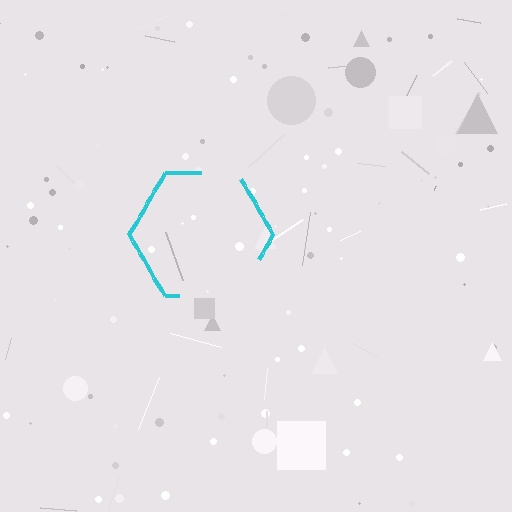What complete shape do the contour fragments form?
The contour fragments form a hexagon.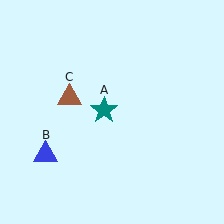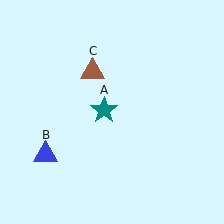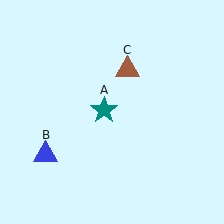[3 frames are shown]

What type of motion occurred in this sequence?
The brown triangle (object C) rotated clockwise around the center of the scene.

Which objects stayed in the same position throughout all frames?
Teal star (object A) and blue triangle (object B) remained stationary.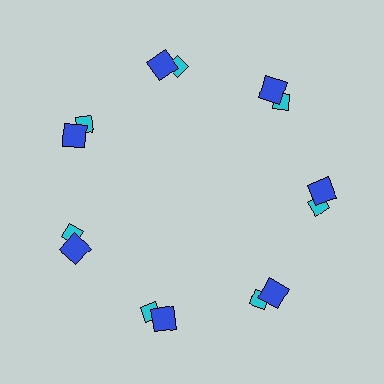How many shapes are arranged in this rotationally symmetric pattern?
There are 14 shapes, arranged in 7 groups of 2.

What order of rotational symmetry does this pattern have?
This pattern has 7-fold rotational symmetry.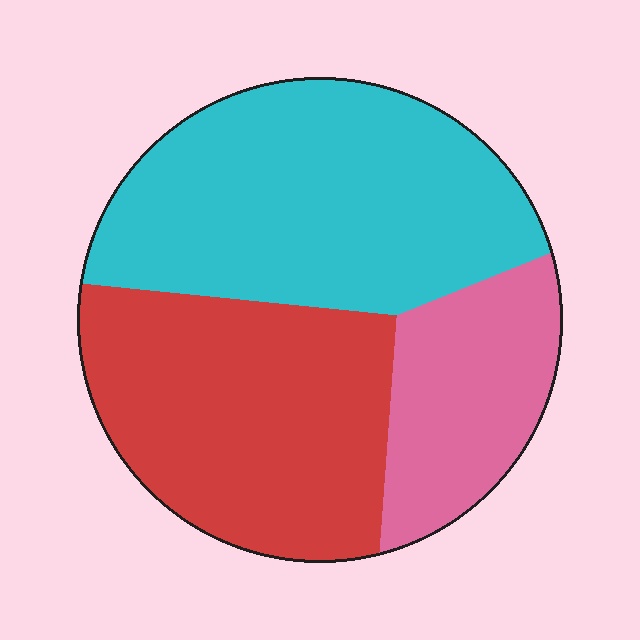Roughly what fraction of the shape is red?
Red takes up about three eighths (3/8) of the shape.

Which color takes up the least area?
Pink, at roughly 20%.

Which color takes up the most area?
Cyan, at roughly 45%.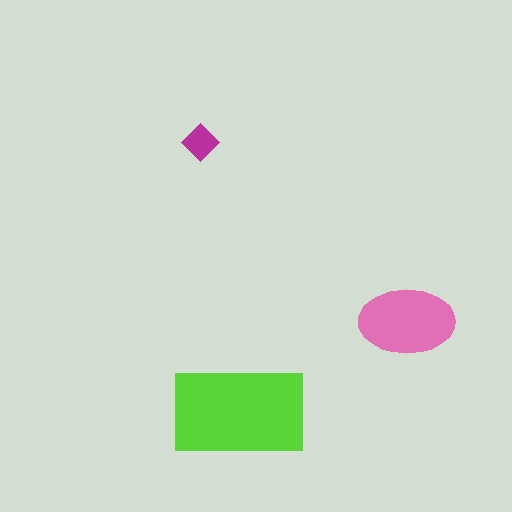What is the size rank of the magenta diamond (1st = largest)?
3rd.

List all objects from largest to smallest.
The lime rectangle, the pink ellipse, the magenta diamond.